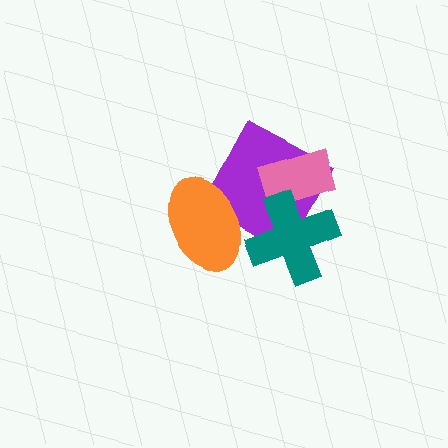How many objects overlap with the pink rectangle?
2 objects overlap with the pink rectangle.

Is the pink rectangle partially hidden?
Yes, it is partially covered by another shape.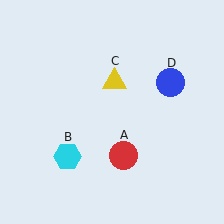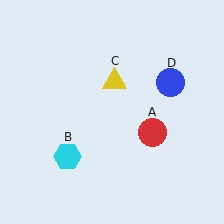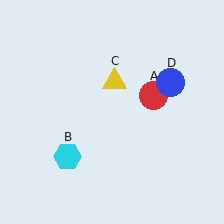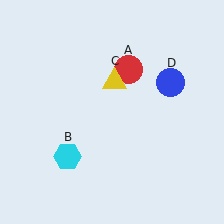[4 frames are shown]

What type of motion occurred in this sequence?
The red circle (object A) rotated counterclockwise around the center of the scene.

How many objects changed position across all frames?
1 object changed position: red circle (object A).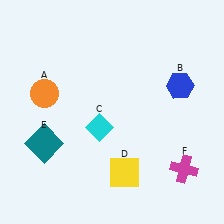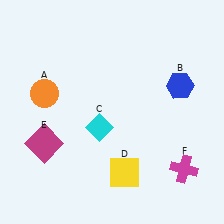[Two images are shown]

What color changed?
The square (E) changed from teal in Image 1 to magenta in Image 2.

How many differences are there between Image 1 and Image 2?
There is 1 difference between the two images.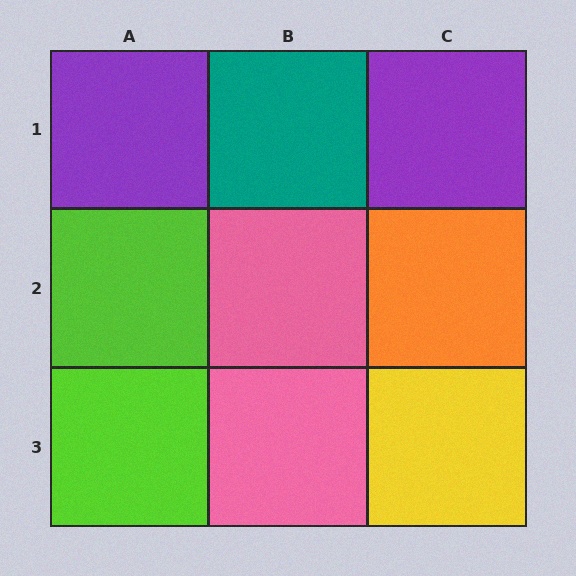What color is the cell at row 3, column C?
Yellow.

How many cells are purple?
2 cells are purple.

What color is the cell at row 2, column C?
Orange.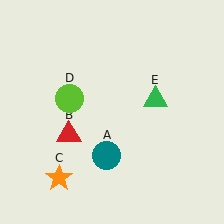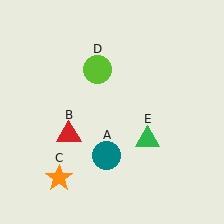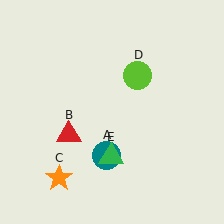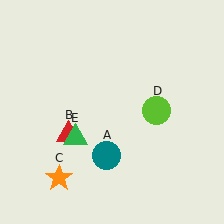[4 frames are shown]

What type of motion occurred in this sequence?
The lime circle (object D), green triangle (object E) rotated clockwise around the center of the scene.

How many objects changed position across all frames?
2 objects changed position: lime circle (object D), green triangle (object E).